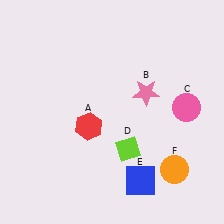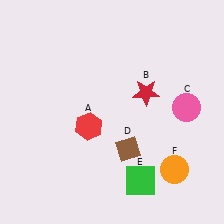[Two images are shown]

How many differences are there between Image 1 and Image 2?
There are 3 differences between the two images.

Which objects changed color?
B changed from pink to red. D changed from lime to brown. E changed from blue to green.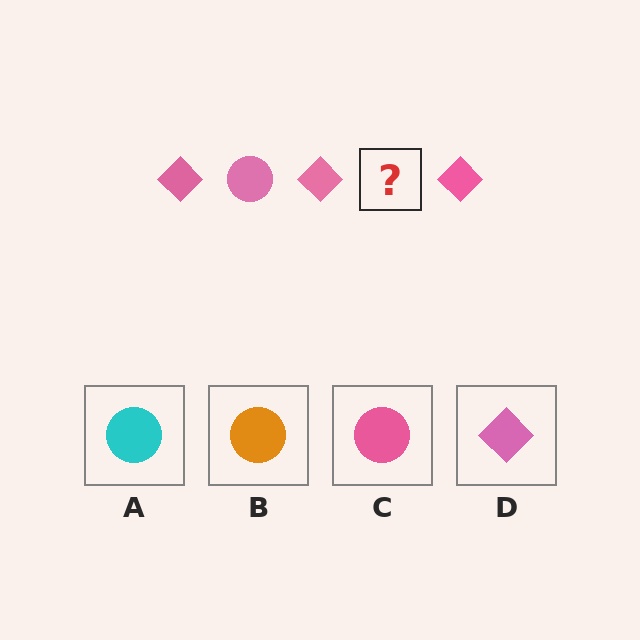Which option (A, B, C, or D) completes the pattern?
C.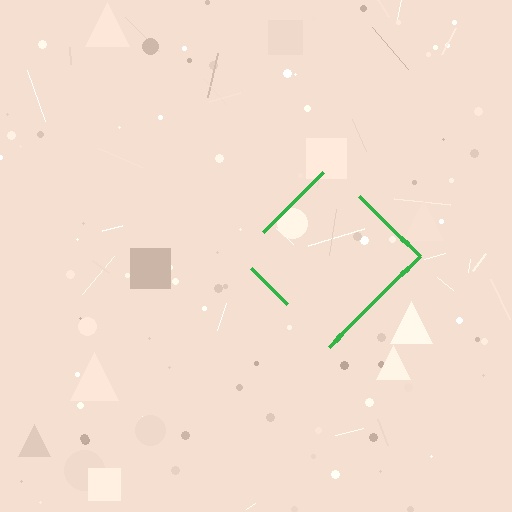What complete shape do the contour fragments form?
The contour fragments form a diamond.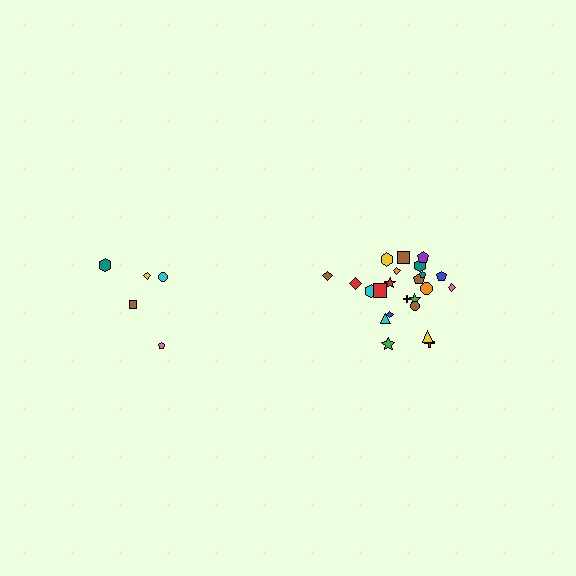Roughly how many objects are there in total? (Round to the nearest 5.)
Roughly 30 objects in total.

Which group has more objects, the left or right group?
The right group.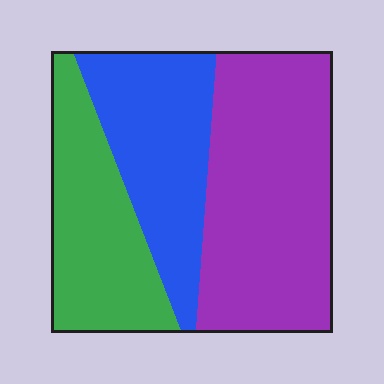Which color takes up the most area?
Purple, at roughly 45%.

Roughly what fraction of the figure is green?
Green covers about 25% of the figure.